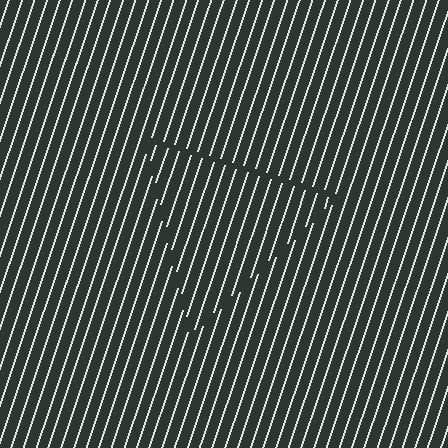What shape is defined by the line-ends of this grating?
An illusory triangle. The interior of the shape contains the same grating, shifted by half a period — the contour is defined by the phase discontinuity where line-ends from the inner and outer gratings abut.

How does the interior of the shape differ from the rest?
The interior of the shape contains the same grating, shifted by half a period — the contour is defined by the phase discontinuity where line-ends from the inner and outer gratings abut.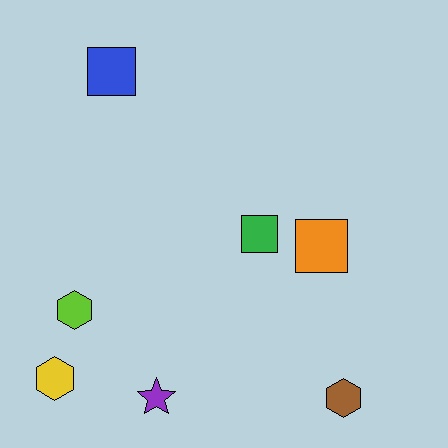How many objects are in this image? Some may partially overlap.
There are 7 objects.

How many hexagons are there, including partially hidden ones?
There are 3 hexagons.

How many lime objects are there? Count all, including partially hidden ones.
There is 1 lime object.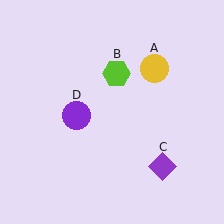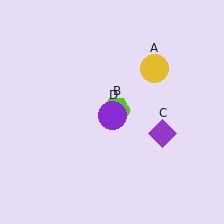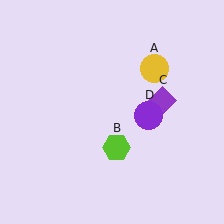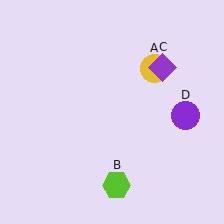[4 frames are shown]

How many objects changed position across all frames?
3 objects changed position: lime hexagon (object B), purple diamond (object C), purple circle (object D).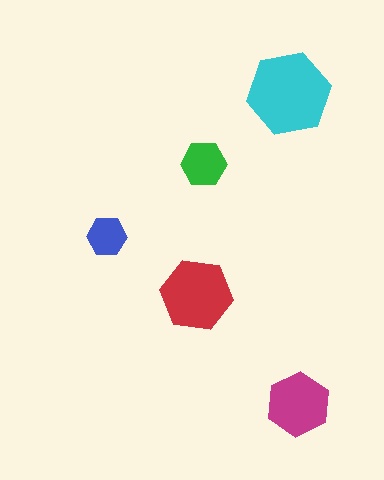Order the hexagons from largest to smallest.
the cyan one, the red one, the magenta one, the green one, the blue one.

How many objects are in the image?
There are 5 objects in the image.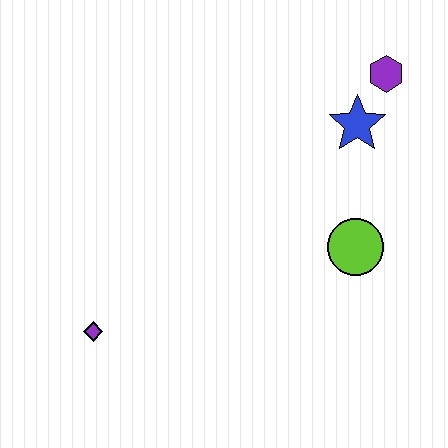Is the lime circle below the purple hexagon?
Yes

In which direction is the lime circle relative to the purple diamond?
The lime circle is to the right of the purple diamond.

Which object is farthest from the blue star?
The purple diamond is farthest from the blue star.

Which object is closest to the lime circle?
The blue star is closest to the lime circle.